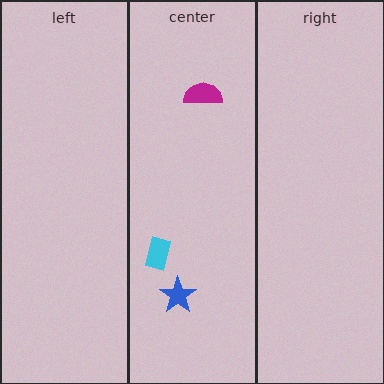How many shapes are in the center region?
3.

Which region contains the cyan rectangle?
The center region.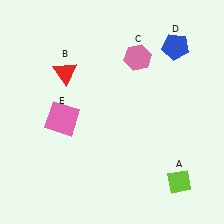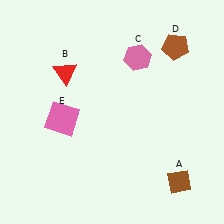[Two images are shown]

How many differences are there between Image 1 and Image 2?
There are 2 differences between the two images.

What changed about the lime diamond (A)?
In Image 1, A is lime. In Image 2, it changed to brown.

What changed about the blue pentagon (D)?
In Image 1, D is blue. In Image 2, it changed to brown.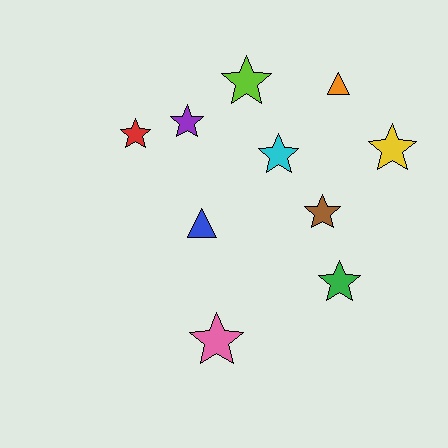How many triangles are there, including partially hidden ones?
There are 2 triangles.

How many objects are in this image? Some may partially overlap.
There are 10 objects.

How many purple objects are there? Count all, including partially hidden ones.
There is 1 purple object.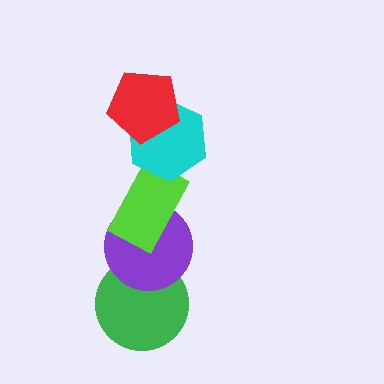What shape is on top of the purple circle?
The lime rectangle is on top of the purple circle.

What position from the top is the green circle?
The green circle is 5th from the top.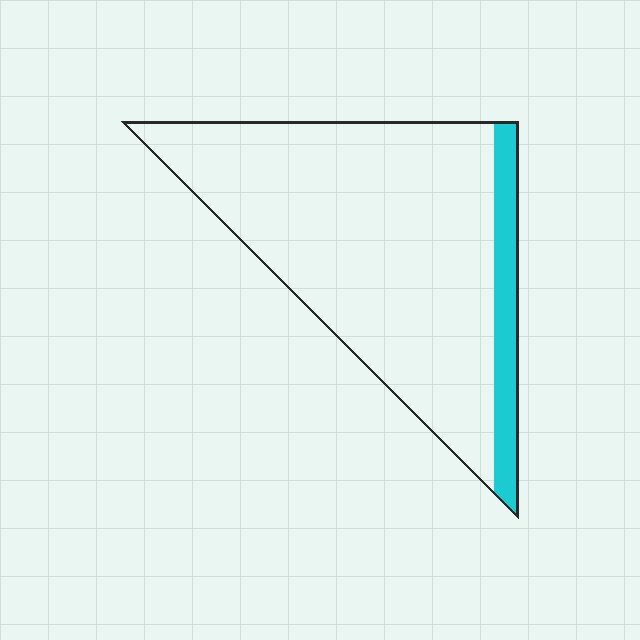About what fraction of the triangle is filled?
About one eighth (1/8).